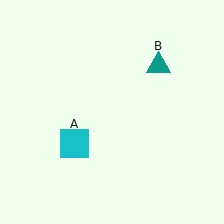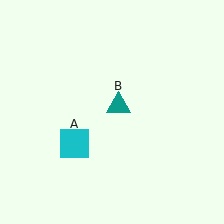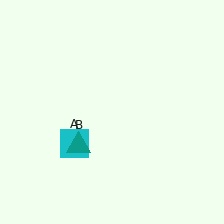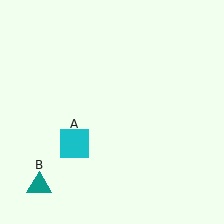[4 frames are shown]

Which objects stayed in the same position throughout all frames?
Cyan square (object A) remained stationary.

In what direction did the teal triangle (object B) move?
The teal triangle (object B) moved down and to the left.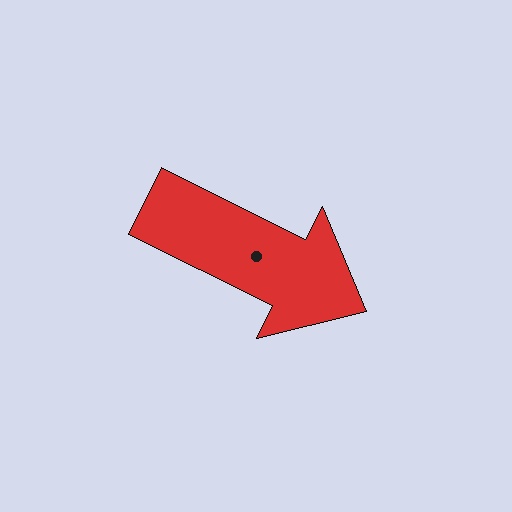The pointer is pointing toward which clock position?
Roughly 4 o'clock.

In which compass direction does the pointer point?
Southeast.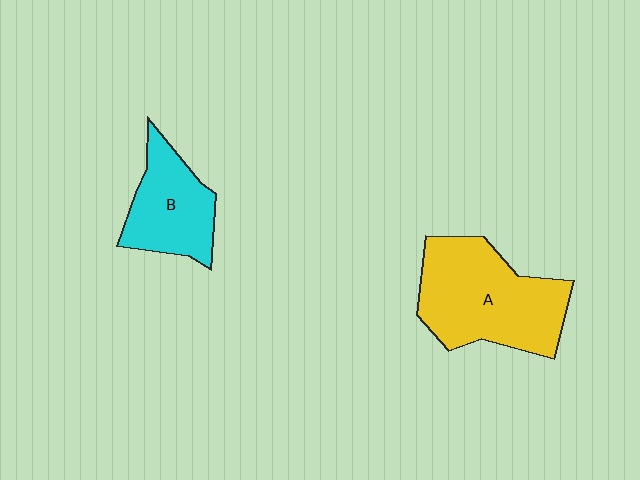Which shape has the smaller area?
Shape B (cyan).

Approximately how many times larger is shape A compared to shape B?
Approximately 1.6 times.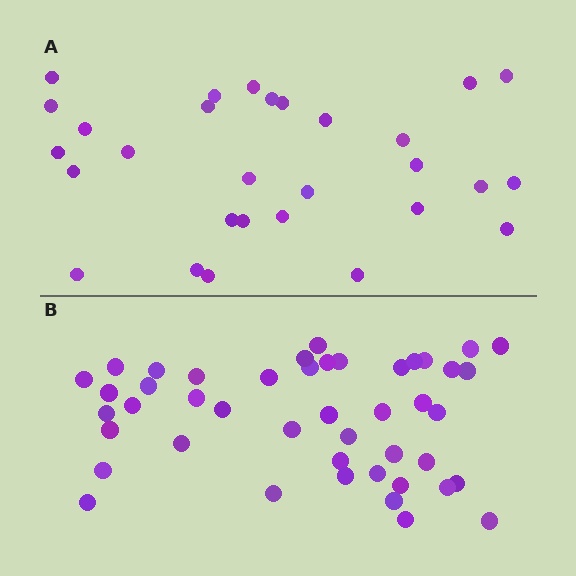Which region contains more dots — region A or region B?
Region B (the bottom region) has more dots.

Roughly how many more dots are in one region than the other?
Region B has approximately 15 more dots than region A.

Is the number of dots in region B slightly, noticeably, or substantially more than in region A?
Region B has substantially more. The ratio is roughly 1.6 to 1.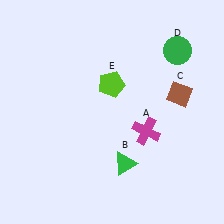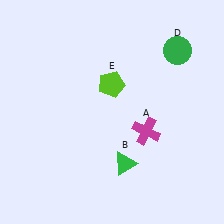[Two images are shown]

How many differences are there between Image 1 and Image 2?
There is 1 difference between the two images.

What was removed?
The brown diamond (C) was removed in Image 2.